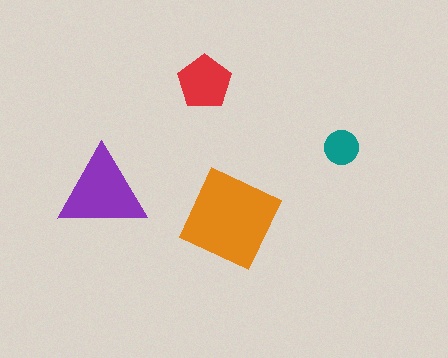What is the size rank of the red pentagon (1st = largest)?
3rd.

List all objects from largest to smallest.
The orange square, the purple triangle, the red pentagon, the teal circle.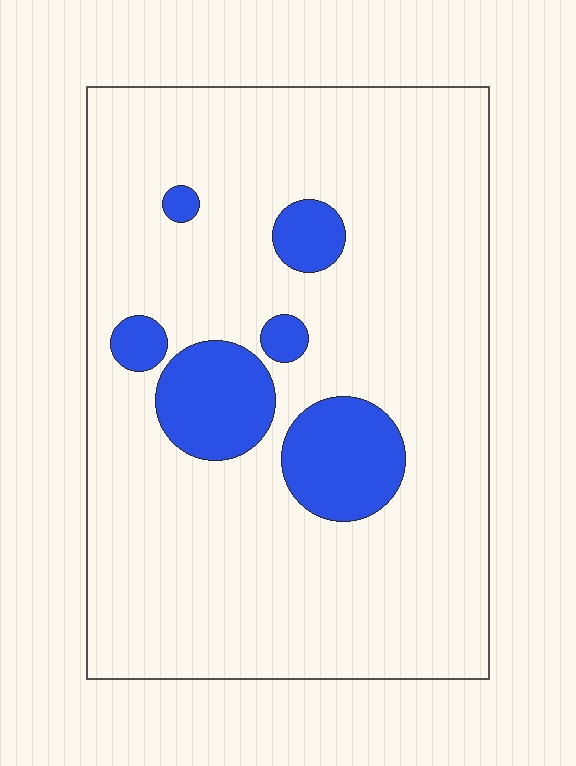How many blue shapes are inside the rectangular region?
6.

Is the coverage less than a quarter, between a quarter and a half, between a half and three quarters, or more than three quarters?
Less than a quarter.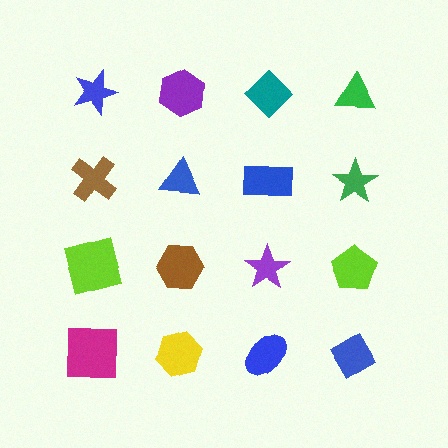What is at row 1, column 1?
A blue star.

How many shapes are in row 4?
4 shapes.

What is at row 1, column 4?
A green triangle.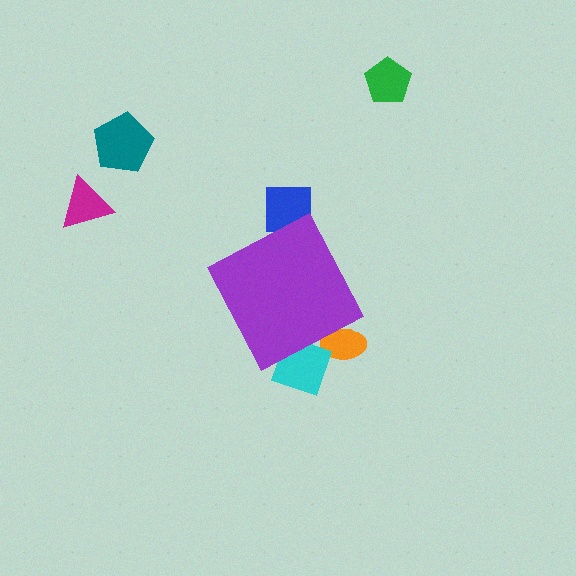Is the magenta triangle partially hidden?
No, the magenta triangle is fully visible.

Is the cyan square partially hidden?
Yes, the cyan square is partially hidden behind the purple diamond.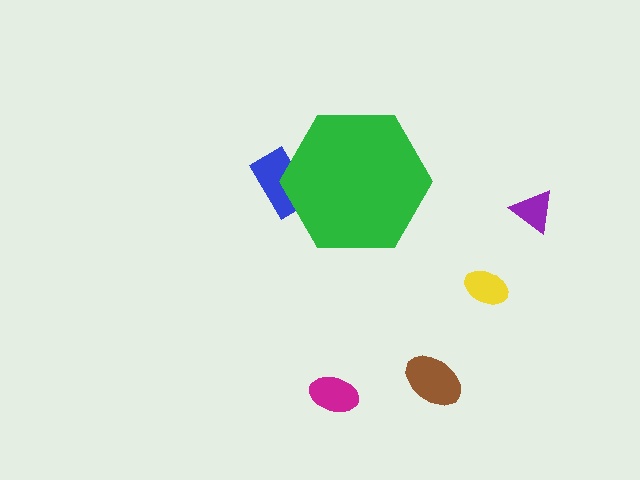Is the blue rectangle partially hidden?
Yes, the blue rectangle is partially hidden behind the green hexagon.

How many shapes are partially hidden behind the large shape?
1 shape is partially hidden.